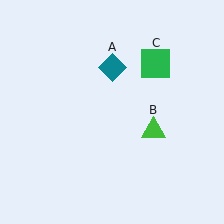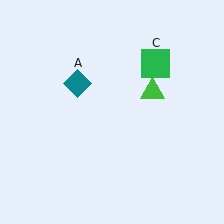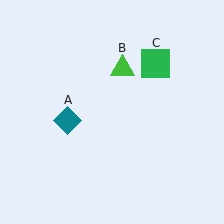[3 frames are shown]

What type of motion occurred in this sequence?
The teal diamond (object A), green triangle (object B) rotated counterclockwise around the center of the scene.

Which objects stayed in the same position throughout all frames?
Green square (object C) remained stationary.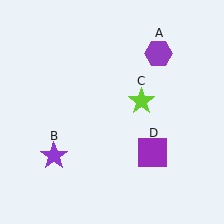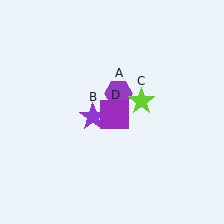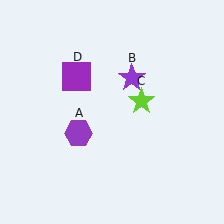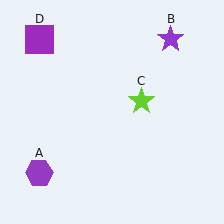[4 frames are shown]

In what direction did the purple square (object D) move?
The purple square (object D) moved up and to the left.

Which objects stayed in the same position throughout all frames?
Lime star (object C) remained stationary.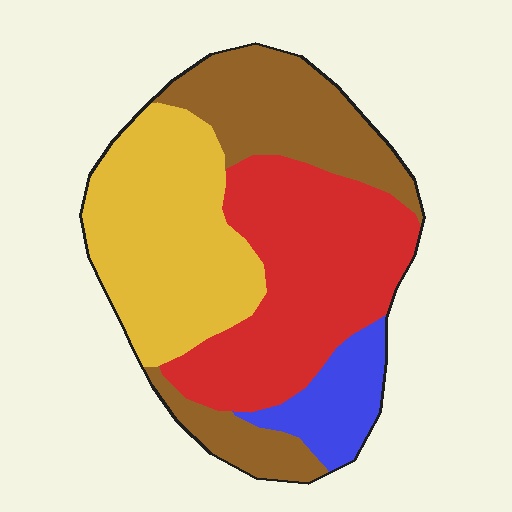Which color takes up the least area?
Blue, at roughly 10%.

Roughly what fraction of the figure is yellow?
Yellow takes up about one third (1/3) of the figure.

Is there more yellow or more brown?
Yellow.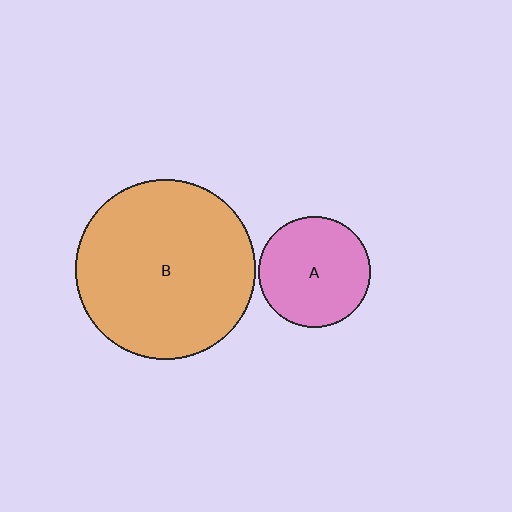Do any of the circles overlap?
No, none of the circles overlap.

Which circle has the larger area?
Circle B (orange).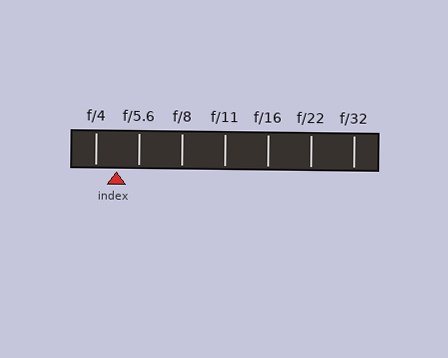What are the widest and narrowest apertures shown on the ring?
The widest aperture shown is f/4 and the narrowest is f/32.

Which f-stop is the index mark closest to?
The index mark is closest to f/4.